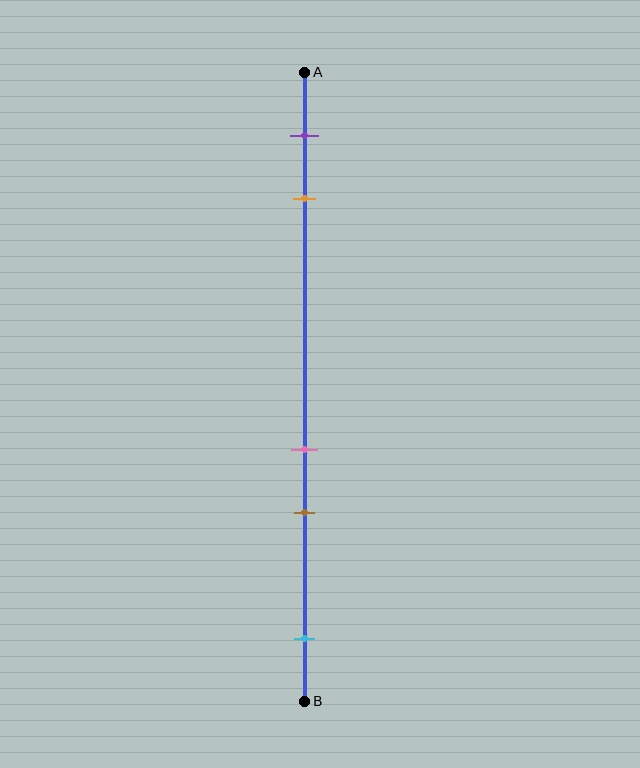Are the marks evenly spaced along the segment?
No, the marks are not evenly spaced.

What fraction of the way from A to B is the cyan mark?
The cyan mark is approximately 90% (0.9) of the way from A to B.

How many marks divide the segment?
There are 5 marks dividing the segment.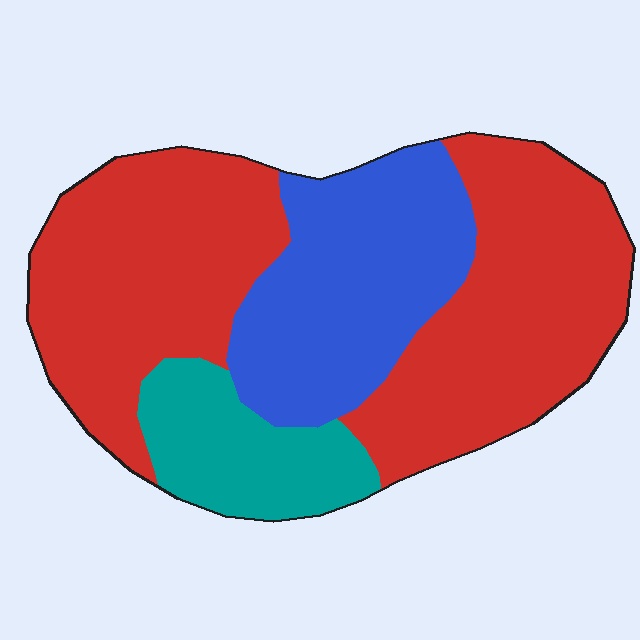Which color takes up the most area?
Red, at roughly 60%.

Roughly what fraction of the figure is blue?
Blue takes up about one quarter (1/4) of the figure.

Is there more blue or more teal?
Blue.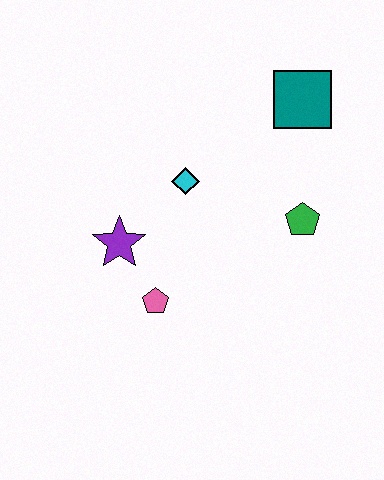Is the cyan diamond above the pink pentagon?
Yes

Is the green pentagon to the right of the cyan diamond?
Yes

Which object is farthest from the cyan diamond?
The teal square is farthest from the cyan diamond.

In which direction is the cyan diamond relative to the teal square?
The cyan diamond is to the left of the teal square.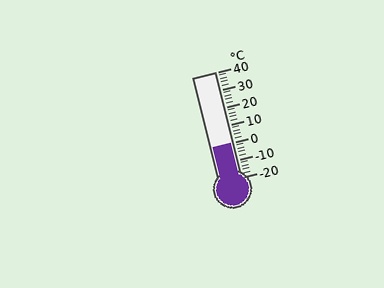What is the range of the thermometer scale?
The thermometer scale ranges from -20°C to 40°C.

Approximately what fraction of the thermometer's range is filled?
The thermometer is filled to approximately 35% of its range.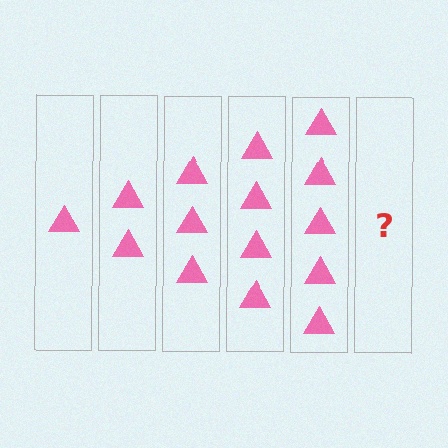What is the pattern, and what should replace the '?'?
The pattern is that each step adds one more triangle. The '?' should be 6 triangles.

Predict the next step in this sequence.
The next step is 6 triangles.